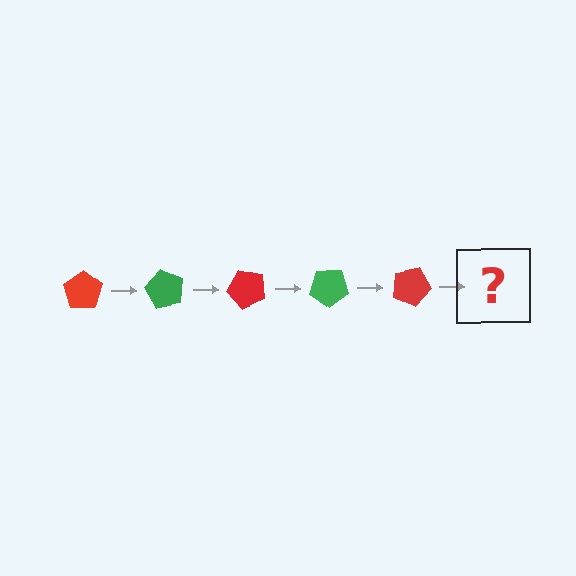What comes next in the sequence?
The next element should be a green pentagon, rotated 300 degrees from the start.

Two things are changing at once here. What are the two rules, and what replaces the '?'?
The two rules are that it rotates 60 degrees each step and the color cycles through red and green. The '?' should be a green pentagon, rotated 300 degrees from the start.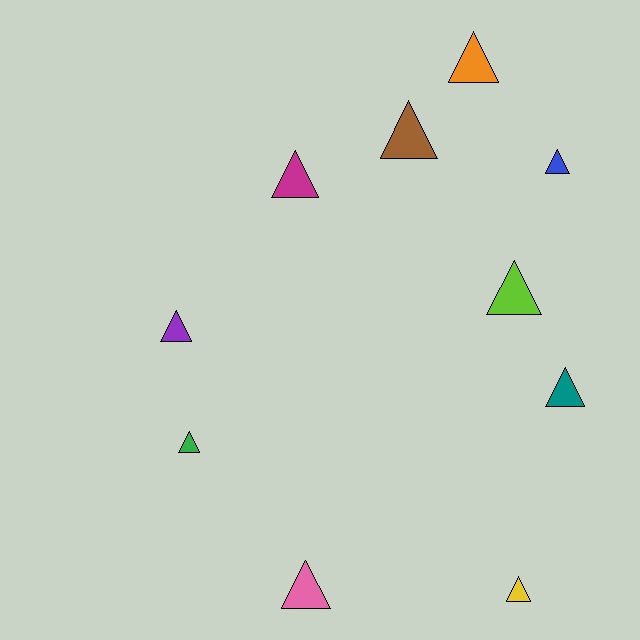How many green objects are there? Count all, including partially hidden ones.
There is 1 green object.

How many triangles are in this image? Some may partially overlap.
There are 10 triangles.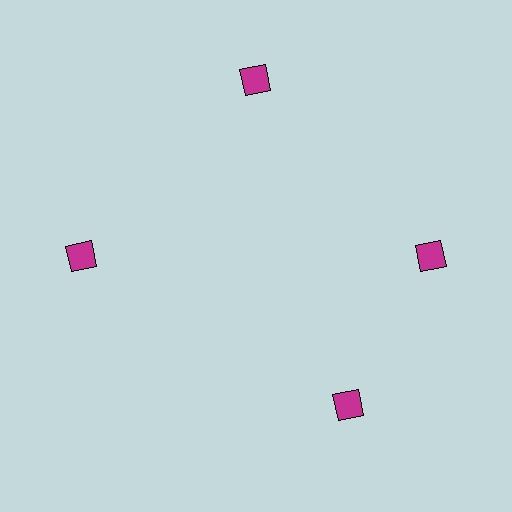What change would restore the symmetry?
The symmetry would be restored by rotating it back into even spacing with its neighbors so that all 4 diamonds sit at equal angles and equal distance from the center.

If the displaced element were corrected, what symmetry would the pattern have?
It would have 4-fold rotational symmetry — the pattern would map onto itself every 90 degrees.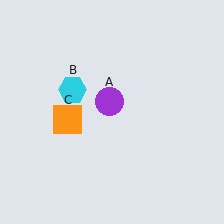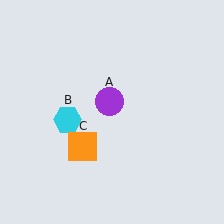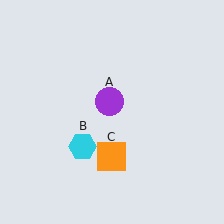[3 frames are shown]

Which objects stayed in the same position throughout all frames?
Purple circle (object A) remained stationary.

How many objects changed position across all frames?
2 objects changed position: cyan hexagon (object B), orange square (object C).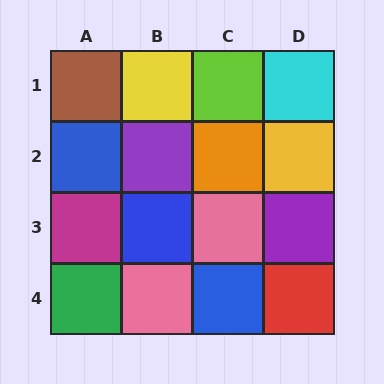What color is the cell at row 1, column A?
Brown.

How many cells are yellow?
2 cells are yellow.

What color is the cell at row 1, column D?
Cyan.